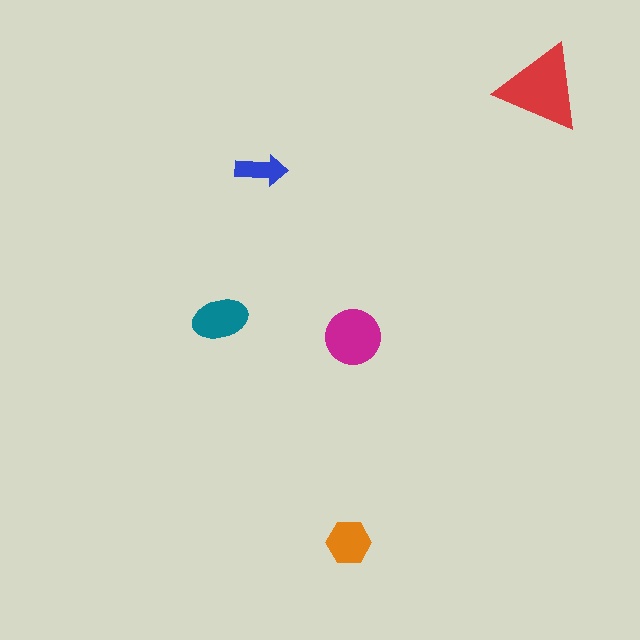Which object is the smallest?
The blue arrow.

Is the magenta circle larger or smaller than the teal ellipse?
Larger.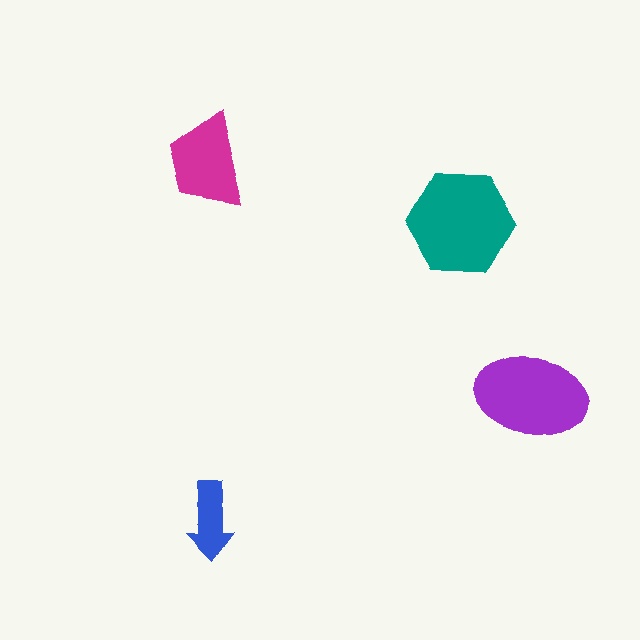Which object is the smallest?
The blue arrow.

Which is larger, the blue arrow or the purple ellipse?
The purple ellipse.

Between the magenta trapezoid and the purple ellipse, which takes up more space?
The purple ellipse.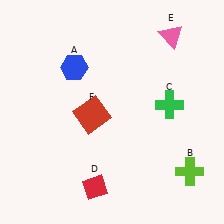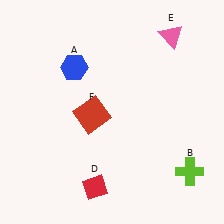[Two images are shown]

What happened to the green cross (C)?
The green cross (C) was removed in Image 2. It was in the top-right area of Image 1.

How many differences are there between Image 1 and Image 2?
There is 1 difference between the two images.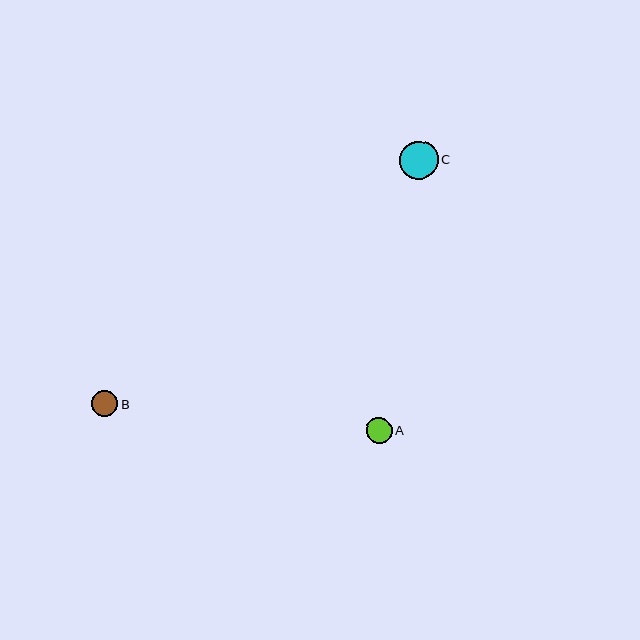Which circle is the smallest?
Circle A is the smallest with a size of approximately 25 pixels.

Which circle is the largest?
Circle C is the largest with a size of approximately 39 pixels.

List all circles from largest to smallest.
From largest to smallest: C, B, A.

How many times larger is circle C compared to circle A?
Circle C is approximately 1.5 times the size of circle A.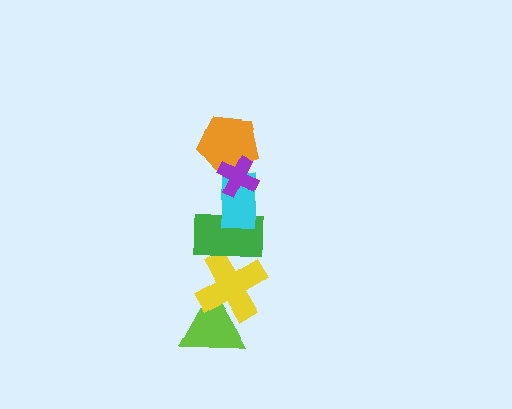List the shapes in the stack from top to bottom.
From top to bottom: the purple cross, the orange pentagon, the cyan rectangle, the green rectangle, the yellow cross, the lime triangle.